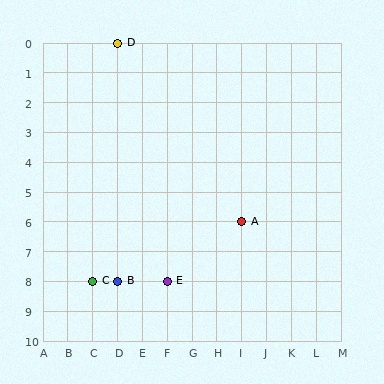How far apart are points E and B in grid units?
Points E and B are 2 columns apart.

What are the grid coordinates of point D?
Point D is at grid coordinates (D, 0).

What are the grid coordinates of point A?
Point A is at grid coordinates (I, 6).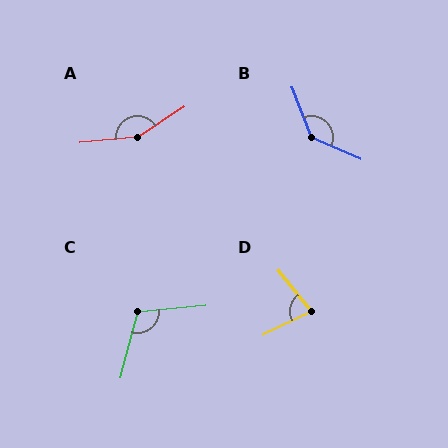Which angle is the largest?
A, at approximately 152 degrees.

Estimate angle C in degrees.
Approximately 111 degrees.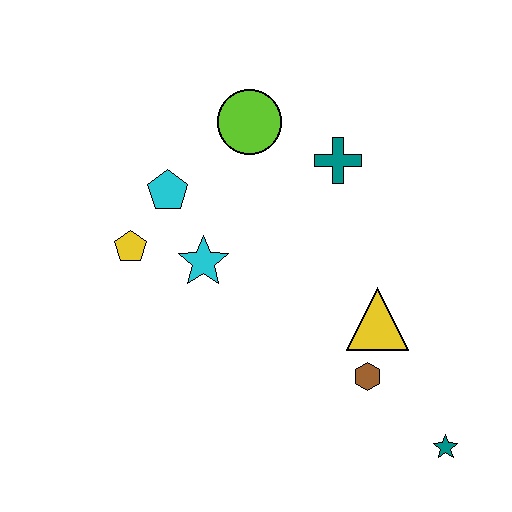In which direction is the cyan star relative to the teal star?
The cyan star is to the left of the teal star.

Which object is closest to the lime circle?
The teal cross is closest to the lime circle.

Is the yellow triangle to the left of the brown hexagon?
No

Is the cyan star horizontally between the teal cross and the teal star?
No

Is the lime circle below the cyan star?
No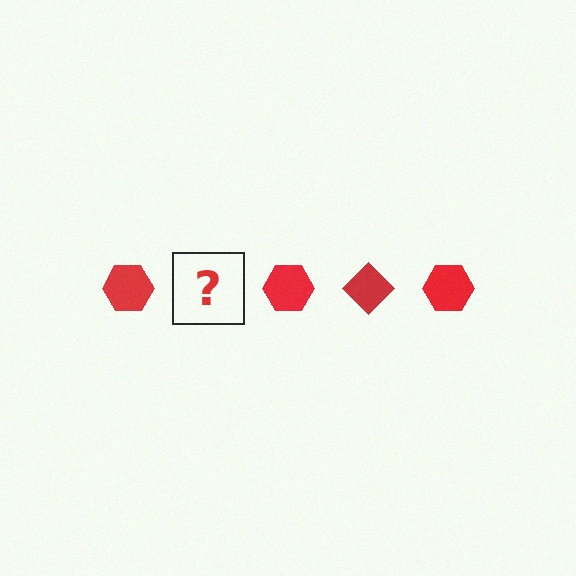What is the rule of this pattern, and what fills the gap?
The rule is that the pattern cycles through hexagon, diamond shapes in red. The gap should be filled with a red diamond.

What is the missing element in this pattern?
The missing element is a red diamond.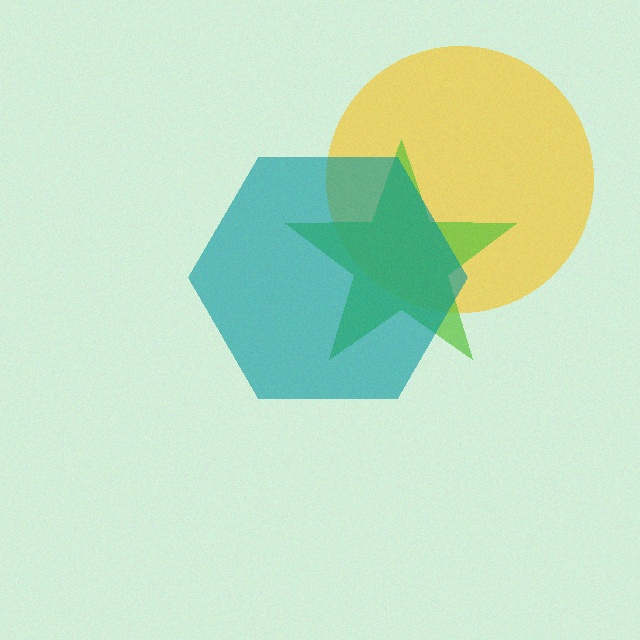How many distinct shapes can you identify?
There are 3 distinct shapes: a yellow circle, a lime star, a teal hexagon.